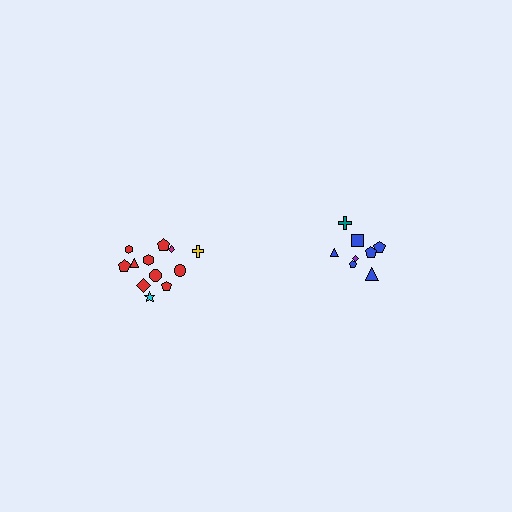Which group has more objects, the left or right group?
The left group.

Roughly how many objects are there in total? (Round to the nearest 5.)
Roughly 20 objects in total.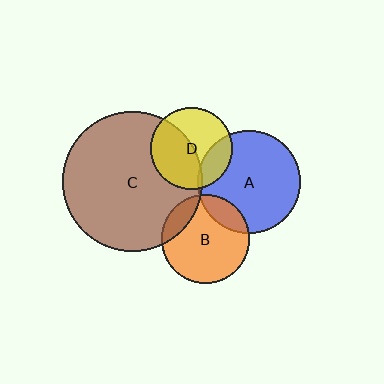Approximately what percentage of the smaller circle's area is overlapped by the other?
Approximately 20%.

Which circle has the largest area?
Circle C (brown).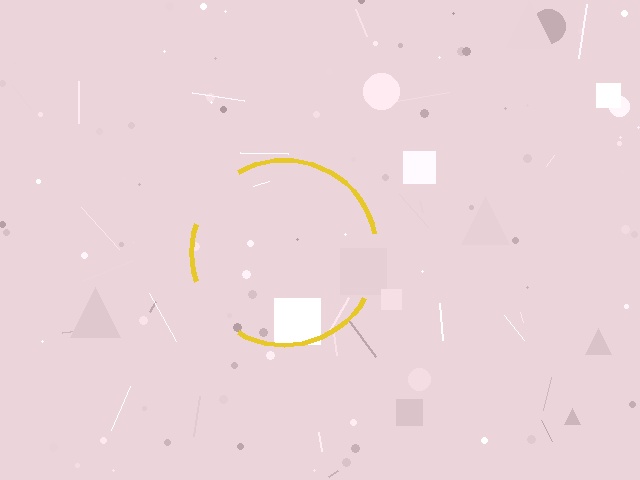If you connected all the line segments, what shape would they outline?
They would outline a circle.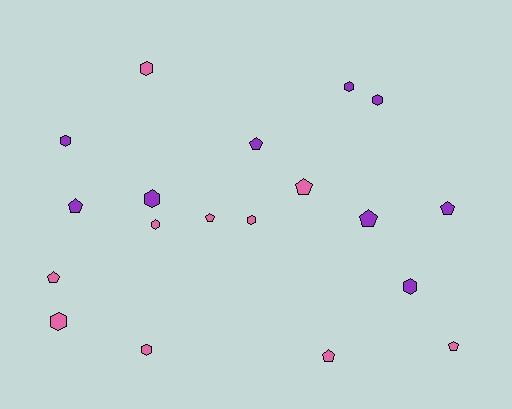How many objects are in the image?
There are 19 objects.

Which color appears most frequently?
Pink, with 10 objects.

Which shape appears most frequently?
Hexagon, with 10 objects.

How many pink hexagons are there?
There are 5 pink hexagons.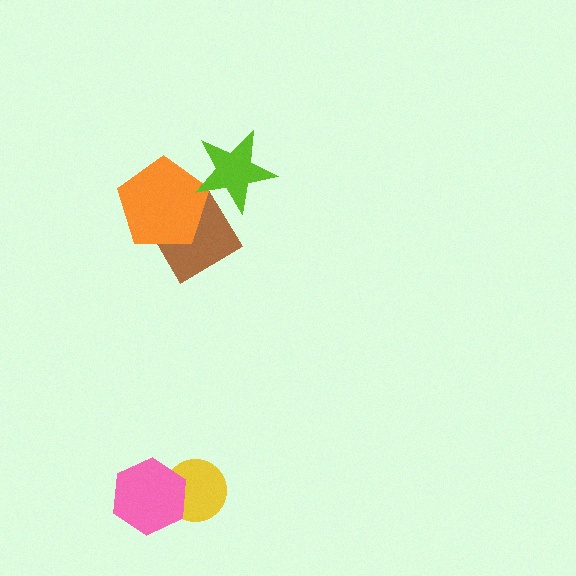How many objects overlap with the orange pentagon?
2 objects overlap with the orange pentagon.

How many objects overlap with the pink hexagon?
1 object overlaps with the pink hexagon.